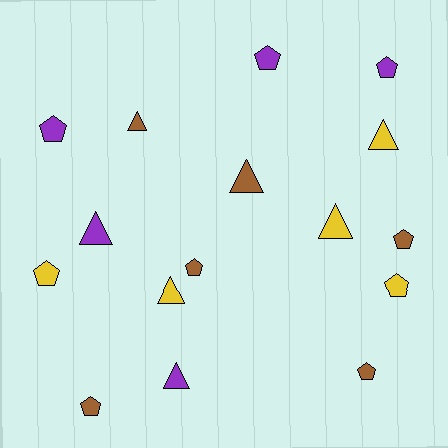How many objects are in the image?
There are 16 objects.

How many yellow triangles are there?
There are 3 yellow triangles.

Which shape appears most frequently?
Pentagon, with 9 objects.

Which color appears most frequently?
Brown, with 6 objects.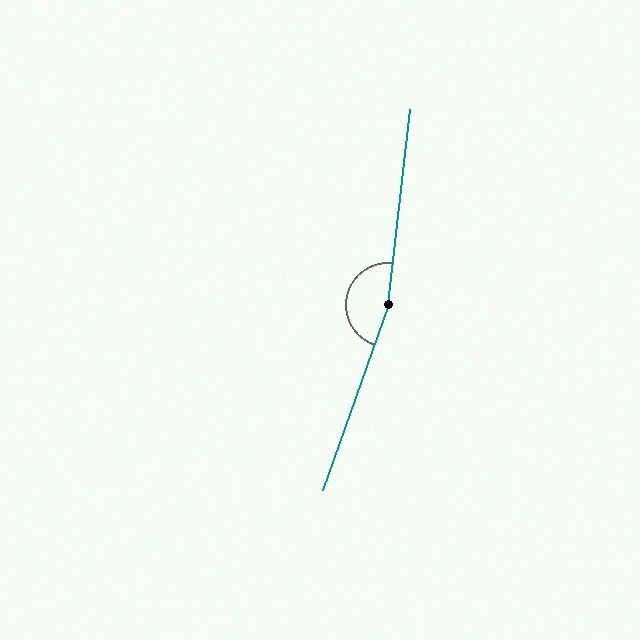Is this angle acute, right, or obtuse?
It is obtuse.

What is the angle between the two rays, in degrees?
Approximately 167 degrees.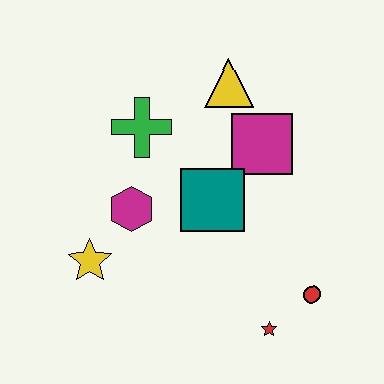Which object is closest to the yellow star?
The magenta hexagon is closest to the yellow star.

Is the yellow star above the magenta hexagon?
No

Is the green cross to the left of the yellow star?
No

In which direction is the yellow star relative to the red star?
The yellow star is to the left of the red star.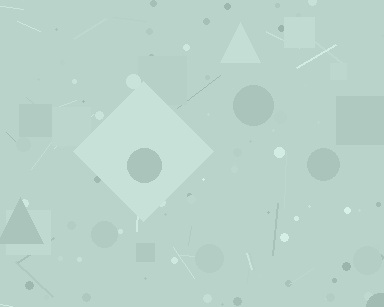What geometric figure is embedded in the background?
A diamond is embedded in the background.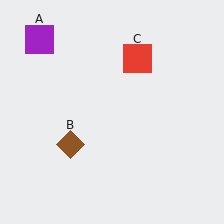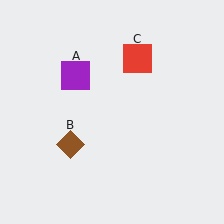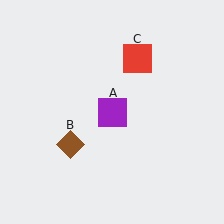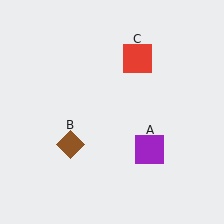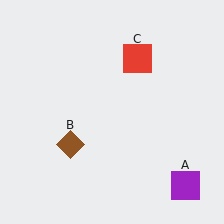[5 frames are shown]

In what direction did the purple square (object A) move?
The purple square (object A) moved down and to the right.